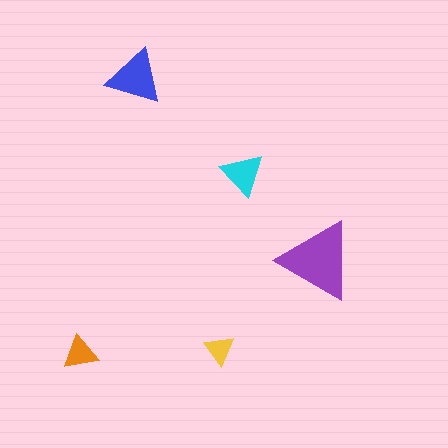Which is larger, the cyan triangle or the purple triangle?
The purple one.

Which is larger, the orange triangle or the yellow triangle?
The orange one.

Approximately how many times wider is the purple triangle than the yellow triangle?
About 2.5 times wider.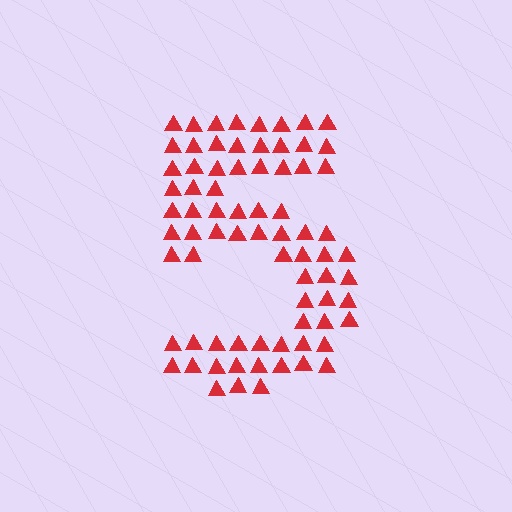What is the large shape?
The large shape is the digit 5.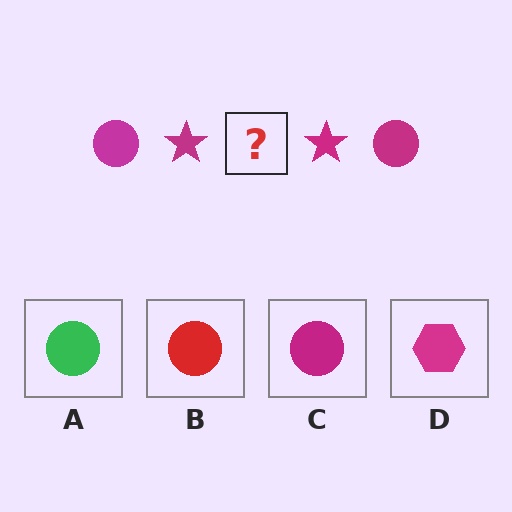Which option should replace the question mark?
Option C.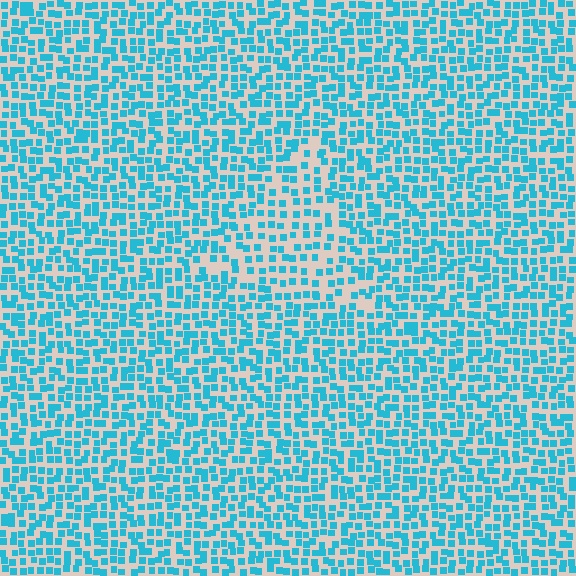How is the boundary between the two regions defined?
The boundary is defined by a change in element density (approximately 1.6x ratio). All elements are the same color, size, and shape.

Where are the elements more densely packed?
The elements are more densely packed outside the triangle boundary.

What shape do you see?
I see a triangle.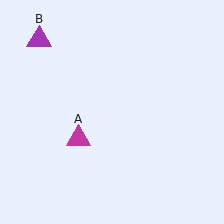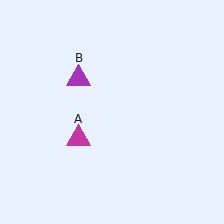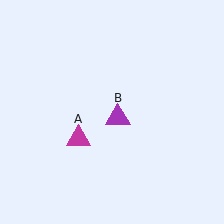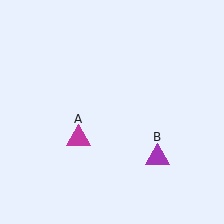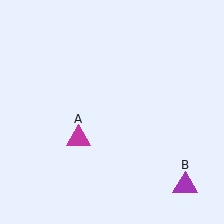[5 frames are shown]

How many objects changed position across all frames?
1 object changed position: purple triangle (object B).